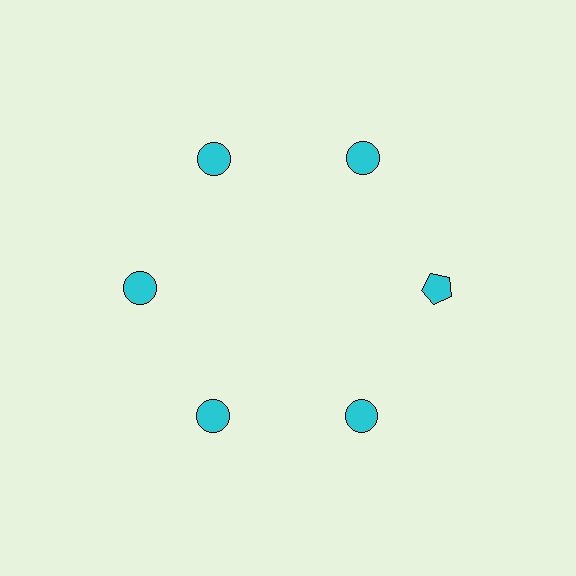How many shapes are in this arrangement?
There are 6 shapes arranged in a ring pattern.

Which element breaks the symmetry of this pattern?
The cyan pentagon at roughly the 3 o'clock position breaks the symmetry. All other shapes are cyan circles.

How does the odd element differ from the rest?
It has a different shape: pentagon instead of circle.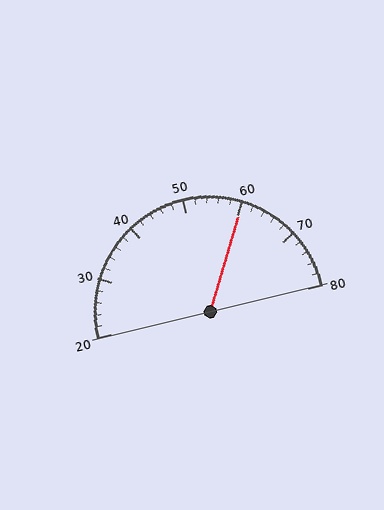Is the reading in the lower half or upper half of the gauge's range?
The reading is in the upper half of the range (20 to 80).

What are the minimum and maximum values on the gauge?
The gauge ranges from 20 to 80.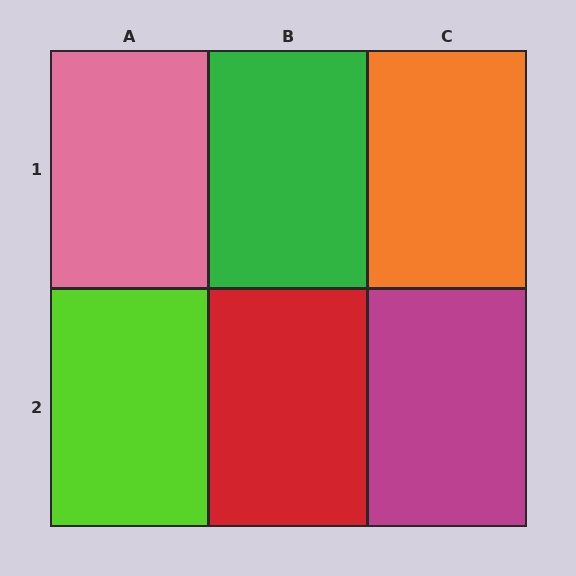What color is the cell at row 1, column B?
Green.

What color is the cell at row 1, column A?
Pink.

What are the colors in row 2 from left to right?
Lime, red, magenta.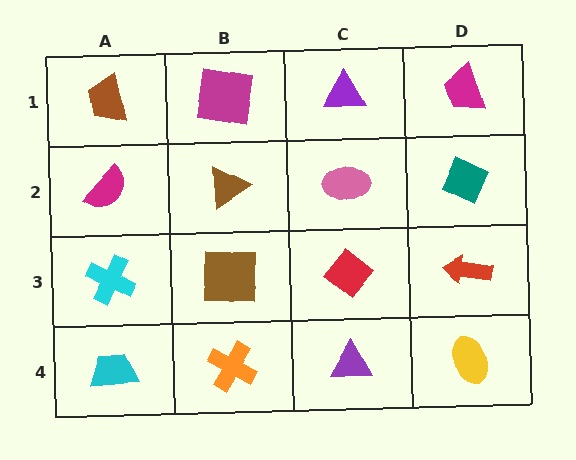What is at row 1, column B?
A magenta square.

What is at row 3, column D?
A red arrow.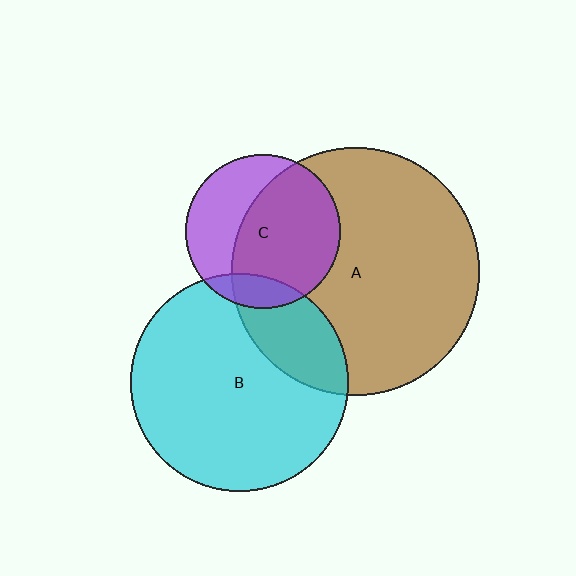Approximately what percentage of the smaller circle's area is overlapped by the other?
Approximately 60%.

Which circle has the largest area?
Circle A (brown).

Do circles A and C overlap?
Yes.